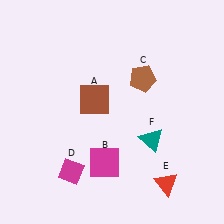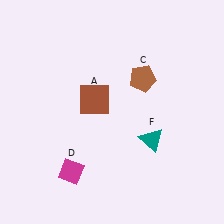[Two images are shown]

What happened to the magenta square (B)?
The magenta square (B) was removed in Image 2. It was in the bottom-left area of Image 1.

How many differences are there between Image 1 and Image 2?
There are 2 differences between the two images.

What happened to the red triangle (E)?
The red triangle (E) was removed in Image 2. It was in the bottom-right area of Image 1.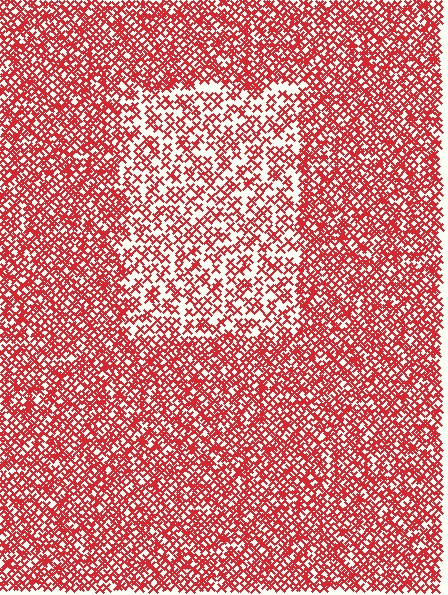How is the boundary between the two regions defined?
The boundary is defined by a change in element density (approximately 1.9x ratio). All elements are the same color, size, and shape.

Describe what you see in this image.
The image contains small red elements arranged at two different densities. A rectangle-shaped region is visible where the elements are less densely packed than the surrounding area.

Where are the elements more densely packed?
The elements are more densely packed outside the rectangle boundary.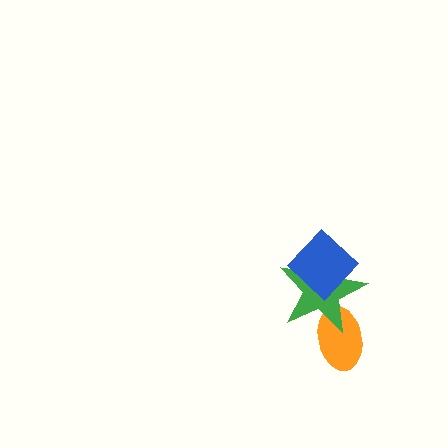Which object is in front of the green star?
The blue diamond is in front of the green star.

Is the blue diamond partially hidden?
No, no other shape covers it.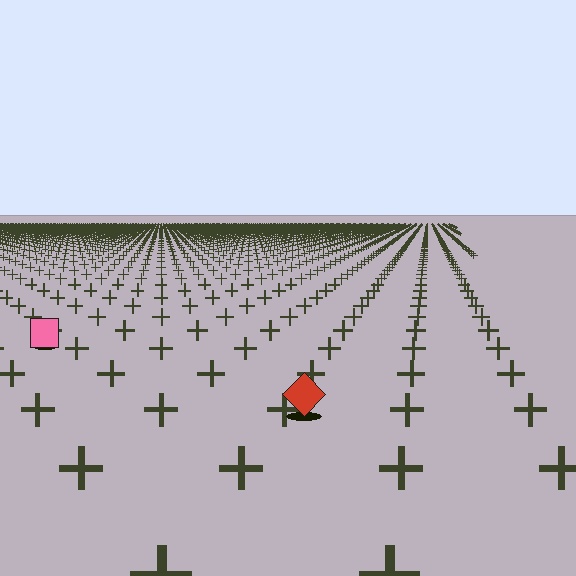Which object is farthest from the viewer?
The pink square is farthest from the viewer. It appears smaller and the ground texture around it is denser.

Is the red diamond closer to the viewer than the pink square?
Yes. The red diamond is closer — you can tell from the texture gradient: the ground texture is coarser near it.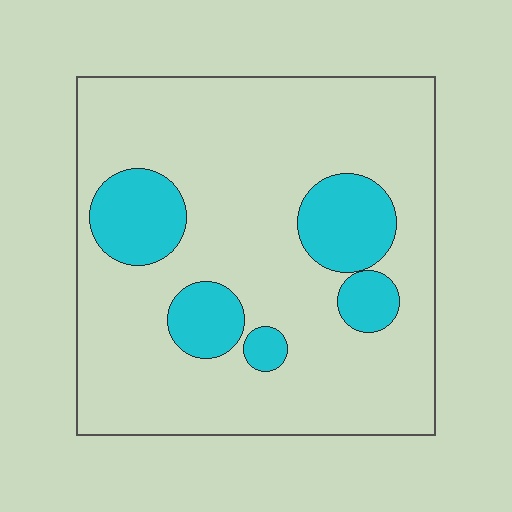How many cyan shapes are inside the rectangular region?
5.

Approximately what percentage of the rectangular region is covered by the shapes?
Approximately 20%.